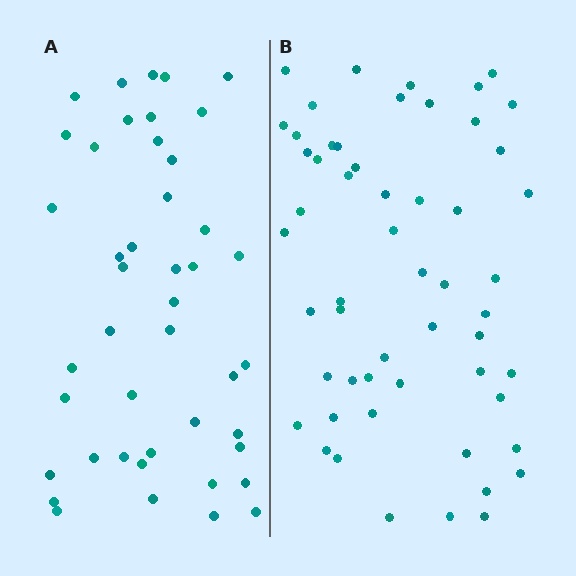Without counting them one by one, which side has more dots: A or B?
Region B (the right region) has more dots.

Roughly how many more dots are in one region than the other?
Region B has roughly 12 or so more dots than region A.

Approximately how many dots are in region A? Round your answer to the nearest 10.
About 40 dots. (The exact count is 44, which rounds to 40.)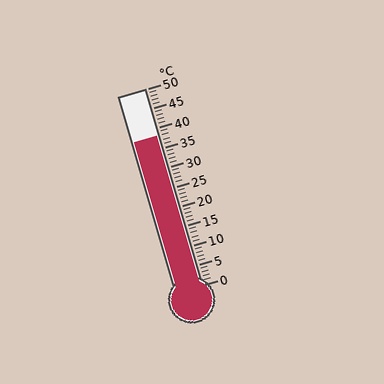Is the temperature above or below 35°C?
The temperature is above 35°C.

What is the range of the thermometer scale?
The thermometer scale ranges from 0°C to 50°C.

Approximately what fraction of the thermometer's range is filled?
The thermometer is filled to approximately 75% of its range.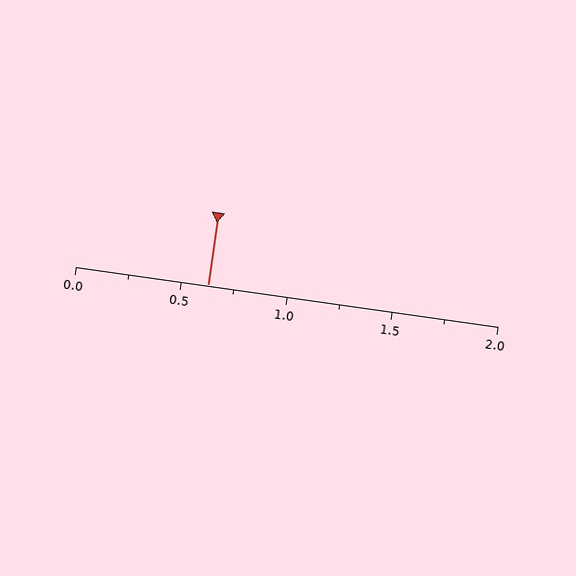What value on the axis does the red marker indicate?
The marker indicates approximately 0.62.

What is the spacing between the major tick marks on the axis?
The major ticks are spaced 0.5 apart.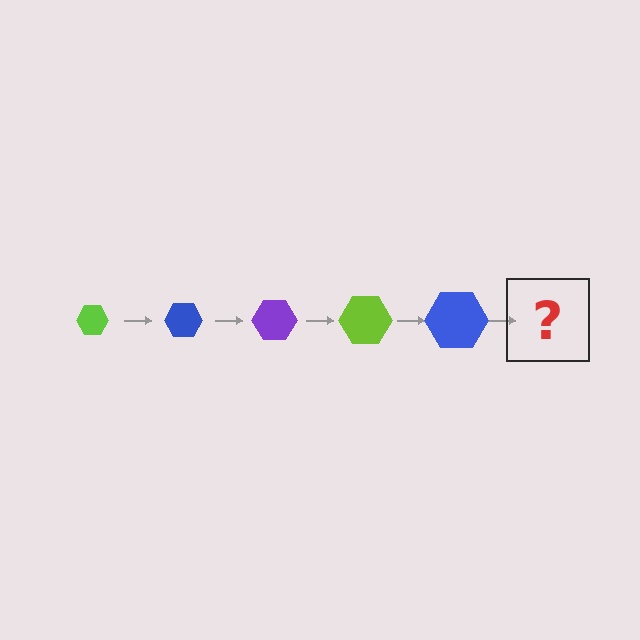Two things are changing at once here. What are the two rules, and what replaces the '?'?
The two rules are that the hexagon grows larger each step and the color cycles through lime, blue, and purple. The '?' should be a purple hexagon, larger than the previous one.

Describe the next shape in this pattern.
It should be a purple hexagon, larger than the previous one.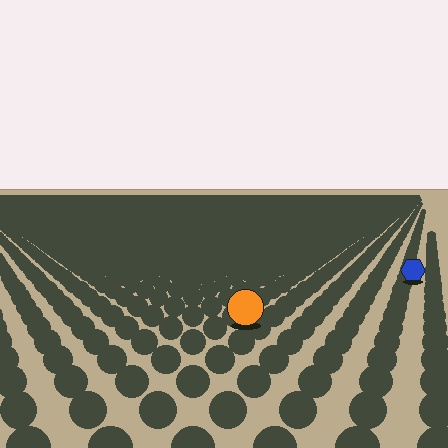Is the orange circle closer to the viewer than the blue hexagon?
Yes. The orange circle is closer — you can tell from the texture gradient: the ground texture is coarser near it.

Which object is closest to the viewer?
The orange circle is closest. The texture marks near it are larger and more spread out.